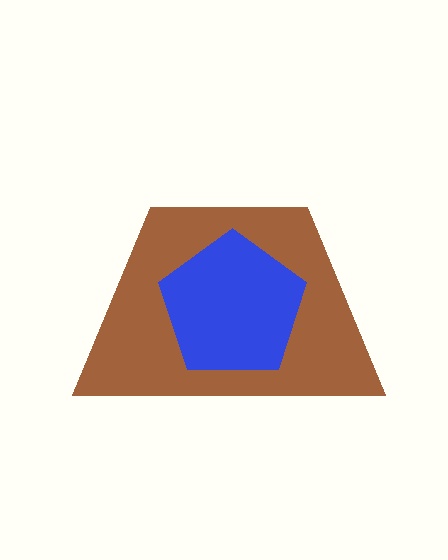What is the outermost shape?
The brown trapezoid.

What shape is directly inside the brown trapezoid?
The blue pentagon.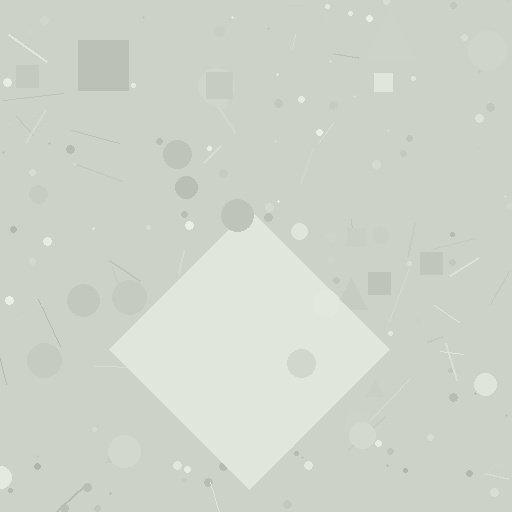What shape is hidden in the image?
A diamond is hidden in the image.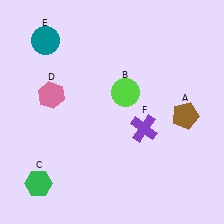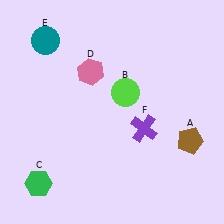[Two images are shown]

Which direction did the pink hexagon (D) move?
The pink hexagon (D) moved right.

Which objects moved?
The objects that moved are: the brown pentagon (A), the pink hexagon (D).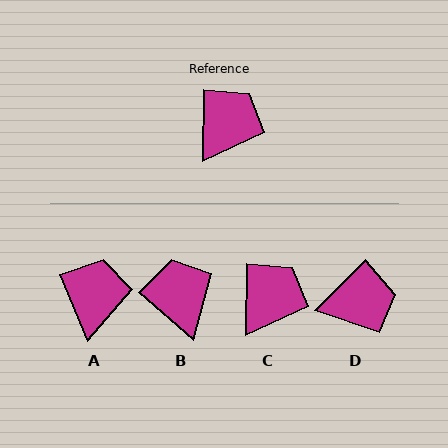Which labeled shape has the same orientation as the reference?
C.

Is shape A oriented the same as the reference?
No, it is off by about 24 degrees.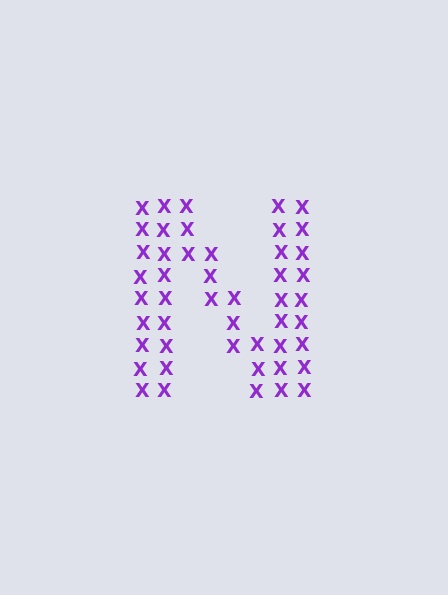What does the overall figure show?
The overall figure shows the letter N.